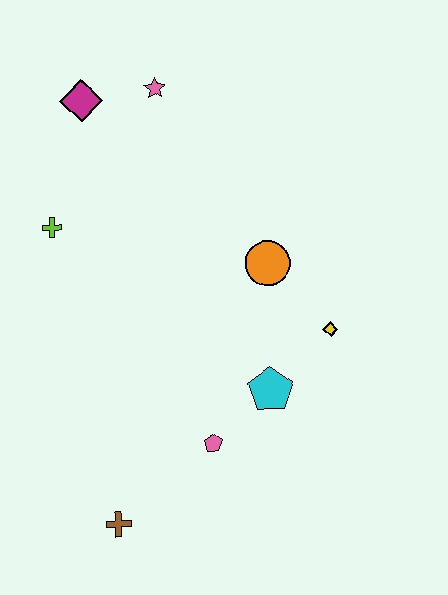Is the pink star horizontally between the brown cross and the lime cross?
No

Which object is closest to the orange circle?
The yellow diamond is closest to the orange circle.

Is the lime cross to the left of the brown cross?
Yes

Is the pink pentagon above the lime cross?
No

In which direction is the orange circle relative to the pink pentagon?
The orange circle is above the pink pentagon.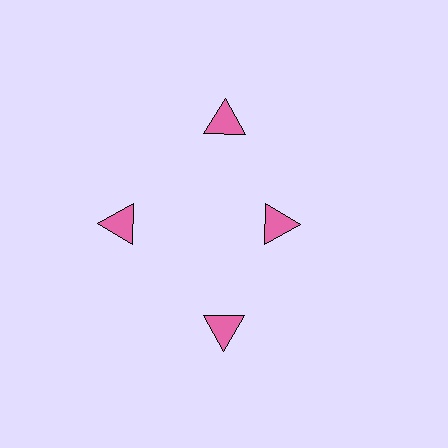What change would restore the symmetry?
The symmetry would be restored by moving it outward, back onto the ring so that all 4 triangles sit at equal angles and equal distance from the center.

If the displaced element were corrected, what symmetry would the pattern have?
It would have 4-fold rotational symmetry — the pattern would map onto itself every 90 degrees.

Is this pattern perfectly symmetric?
No. The 4 pink triangles are arranged in a ring, but one element near the 3 o'clock position is pulled inward toward the center, breaking the 4-fold rotational symmetry.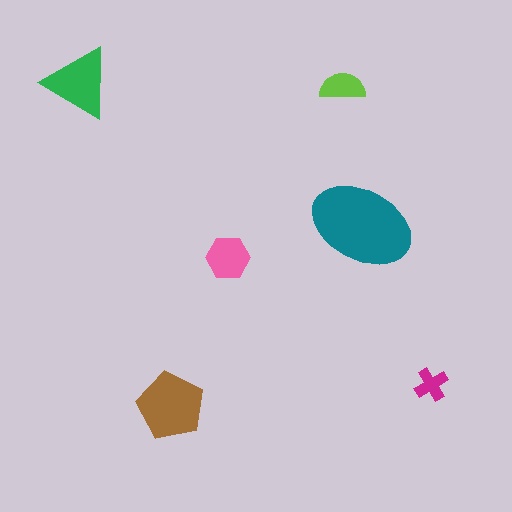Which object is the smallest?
The magenta cross.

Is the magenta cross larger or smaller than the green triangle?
Smaller.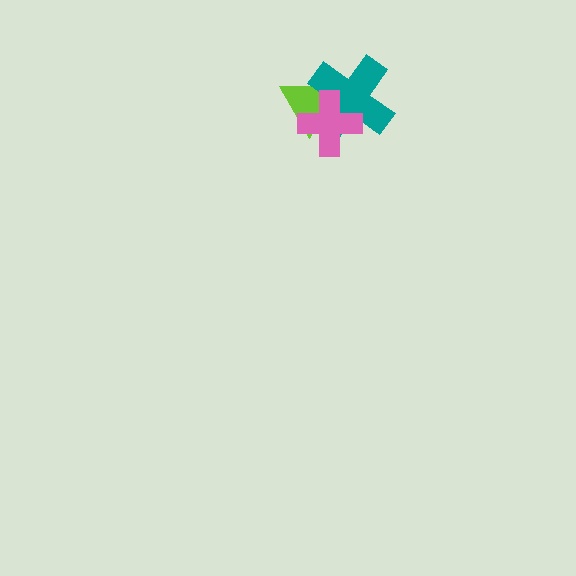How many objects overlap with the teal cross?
2 objects overlap with the teal cross.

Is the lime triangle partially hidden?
Yes, it is partially covered by another shape.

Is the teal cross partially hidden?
Yes, it is partially covered by another shape.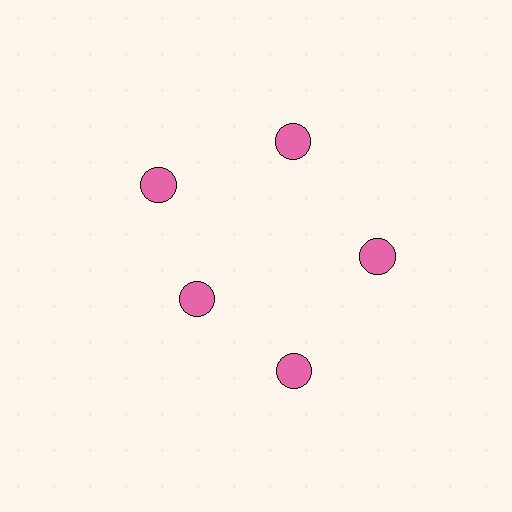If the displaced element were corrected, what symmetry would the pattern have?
It would have 5-fold rotational symmetry — the pattern would map onto itself every 72 degrees.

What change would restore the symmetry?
The symmetry would be restored by moving it outward, back onto the ring so that all 5 circles sit at equal angles and equal distance from the center.